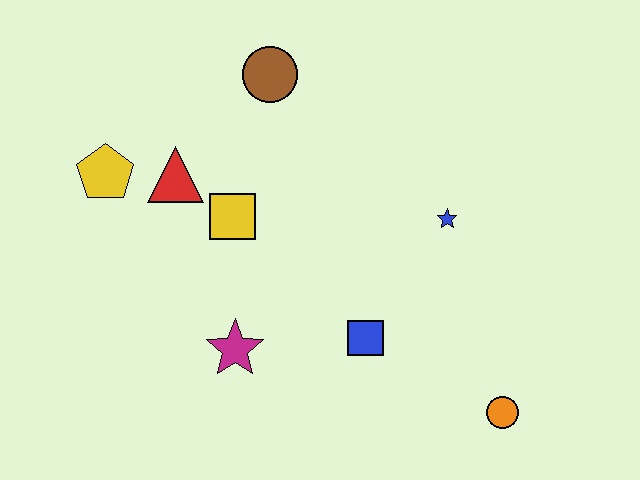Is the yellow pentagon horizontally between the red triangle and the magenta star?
No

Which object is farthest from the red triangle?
The orange circle is farthest from the red triangle.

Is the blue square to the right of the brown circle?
Yes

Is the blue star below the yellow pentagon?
Yes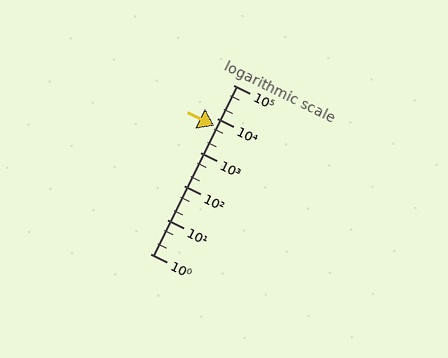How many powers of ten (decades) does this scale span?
The scale spans 5 decades, from 1 to 100000.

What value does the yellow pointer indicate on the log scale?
The pointer indicates approximately 6000.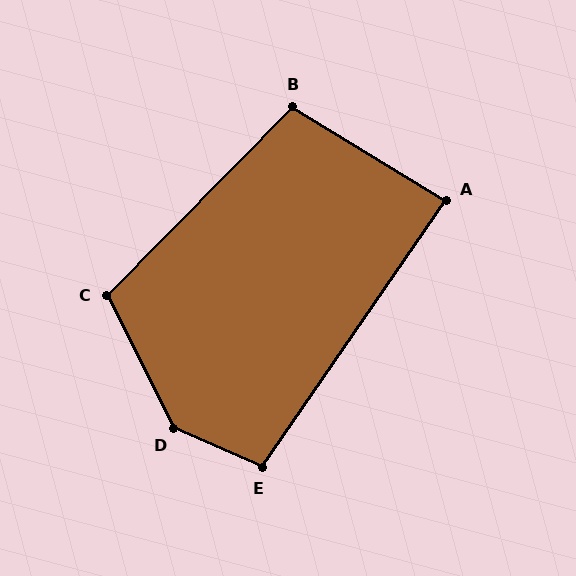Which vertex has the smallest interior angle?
A, at approximately 87 degrees.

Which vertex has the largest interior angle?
D, at approximately 140 degrees.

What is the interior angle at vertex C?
Approximately 109 degrees (obtuse).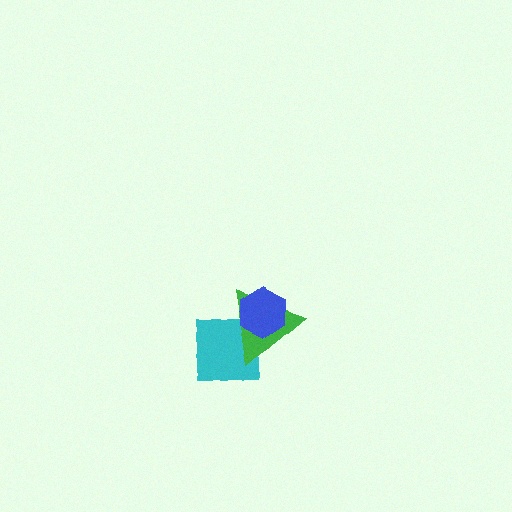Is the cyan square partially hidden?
Yes, it is partially covered by another shape.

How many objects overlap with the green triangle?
2 objects overlap with the green triangle.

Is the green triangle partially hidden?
Yes, it is partially covered by another shape.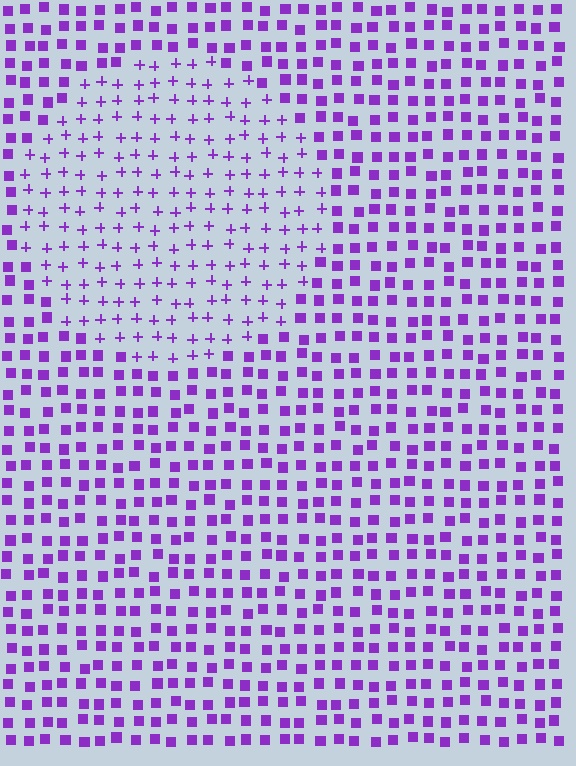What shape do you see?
I see a circle.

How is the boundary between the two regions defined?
The boundary is defined by a change in element shape: plus signs inside vs. squares outside. All elements share the same color and spacing.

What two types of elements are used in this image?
The image uses plus signs inside the circle region and squares outside it.